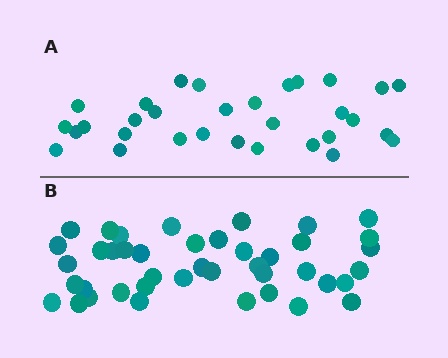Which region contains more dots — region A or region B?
Region B (the bottom region) has more dots.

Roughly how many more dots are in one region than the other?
Region B has roughly 12 or so more dots than region A.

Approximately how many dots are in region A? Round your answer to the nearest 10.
About 30 dots. (The exact count is 31, which rounds to 30.)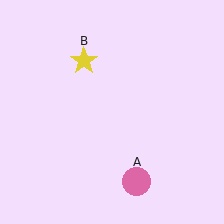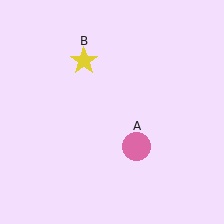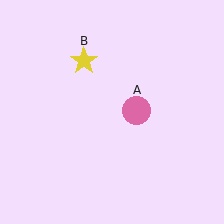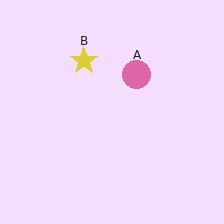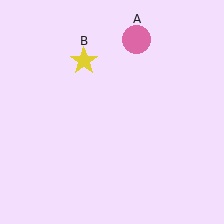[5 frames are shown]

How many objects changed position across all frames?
1 object changed position: pink circle (object A).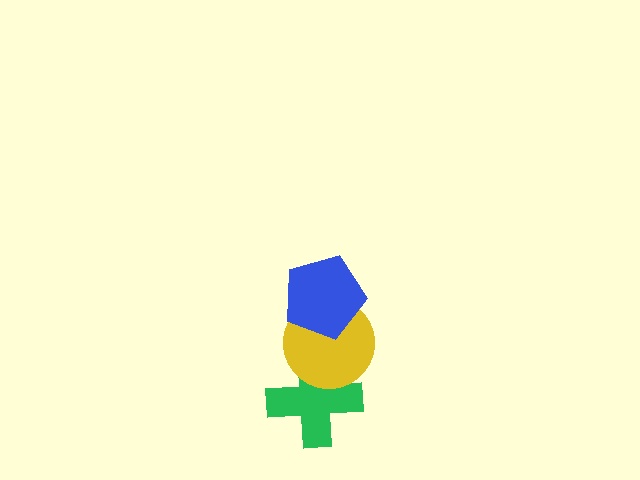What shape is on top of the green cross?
The yellow circle is on top of the green cross.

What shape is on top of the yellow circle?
The blue pentagon is on top of the yellow circle.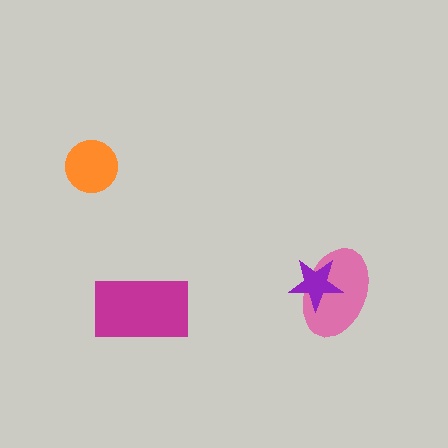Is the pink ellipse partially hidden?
Yes, it is partially covered by another shape.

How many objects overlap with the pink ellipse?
1 object overlaps with the pink ellipse.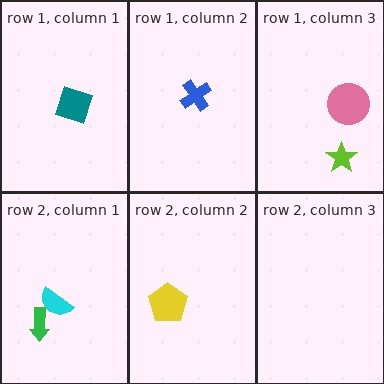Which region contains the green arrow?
The row 2, column 1 region.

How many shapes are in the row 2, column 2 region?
1.